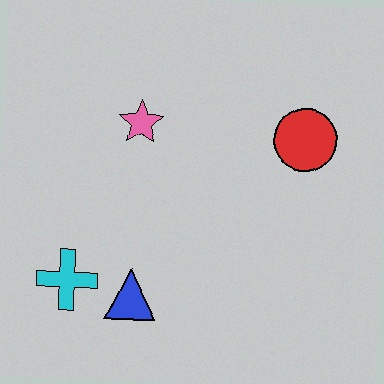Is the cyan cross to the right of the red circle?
No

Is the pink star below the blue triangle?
No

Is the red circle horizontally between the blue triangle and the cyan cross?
No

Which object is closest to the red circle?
The pink star is closest to the red circle.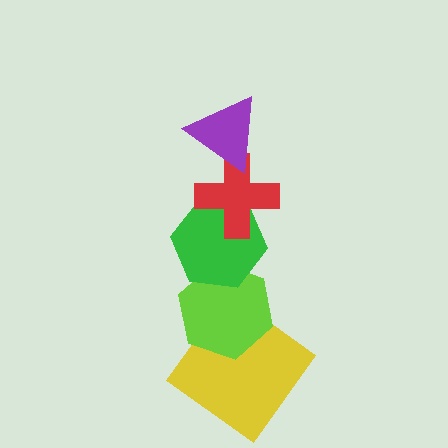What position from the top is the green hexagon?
The green hexagon is 3rd from the top.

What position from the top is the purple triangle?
The purple triangle is 1st from the top.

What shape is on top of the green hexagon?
The red cross is on top of the green hexagon.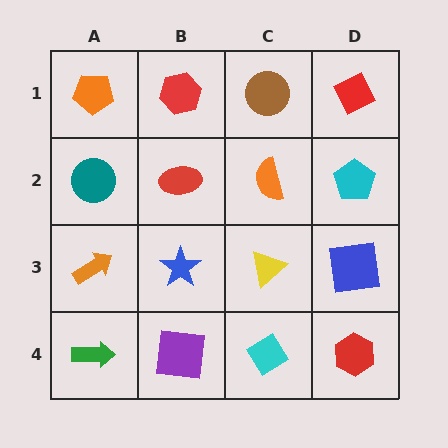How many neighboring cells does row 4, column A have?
2.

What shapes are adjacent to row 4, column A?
An orange arrow (row 3, column A), a purple square (row 4, column B).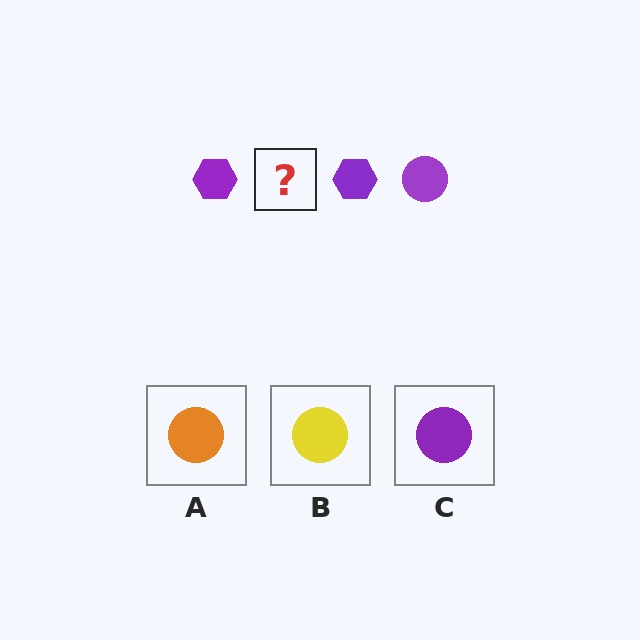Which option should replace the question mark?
Option C.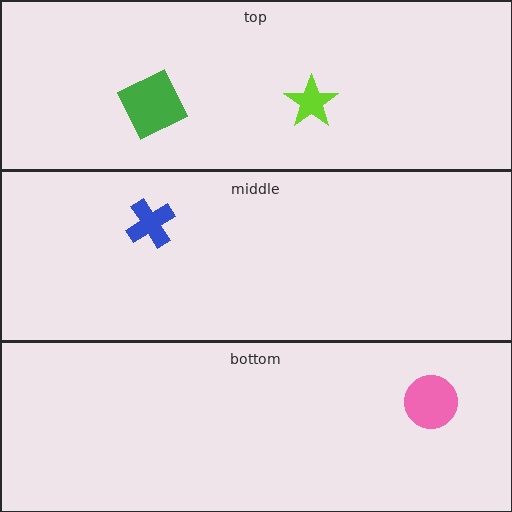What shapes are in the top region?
The green square, the lime star.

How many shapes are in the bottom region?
1.